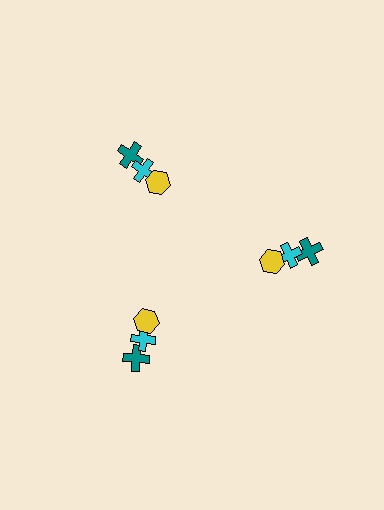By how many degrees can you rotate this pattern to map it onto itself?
The pattern maps onto itself every 120 degrees of rotation.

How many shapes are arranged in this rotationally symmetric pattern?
There are 9 shapes, arranged in 3 groups of 3.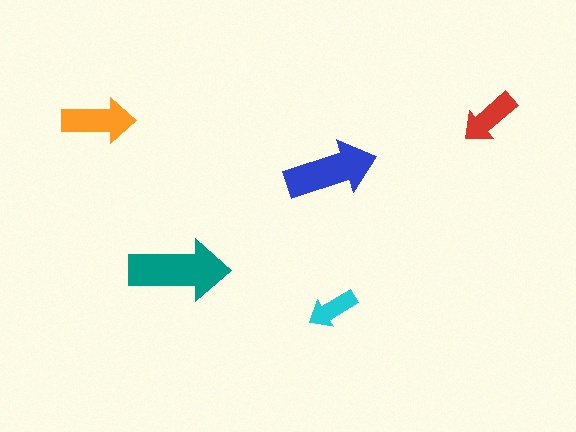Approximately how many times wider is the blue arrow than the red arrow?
About 1.5 times wider.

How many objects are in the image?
There are 5 objects in the image.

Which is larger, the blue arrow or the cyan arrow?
The blue one.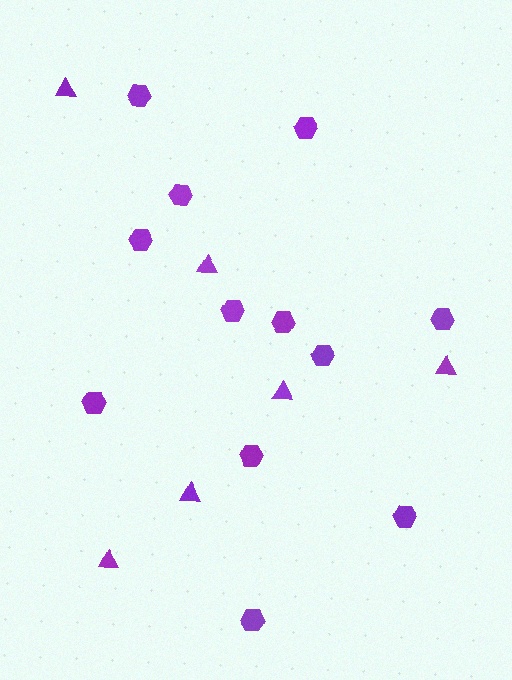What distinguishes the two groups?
There are 2 groups: one group of triangles (6) and one group of hexagons (12).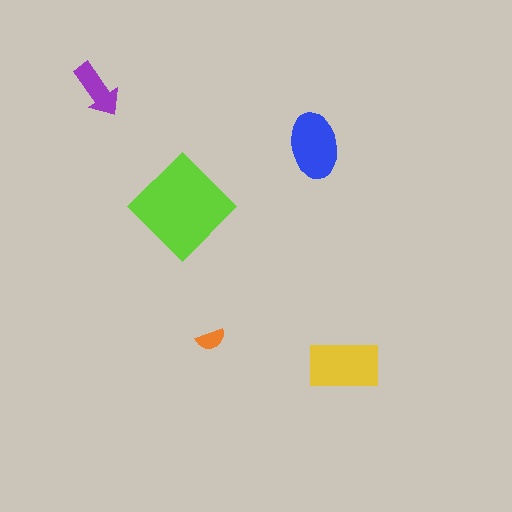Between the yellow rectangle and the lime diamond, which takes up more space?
The lime diamond.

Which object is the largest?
The lime diamond.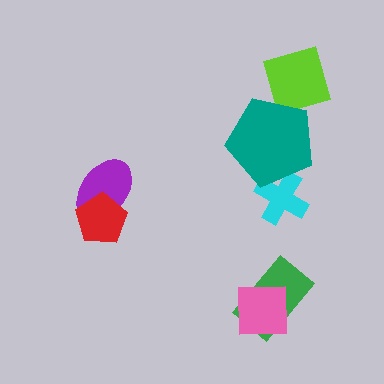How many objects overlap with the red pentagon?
1 object overlaps with the red pentagon.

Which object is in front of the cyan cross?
The teal pentagon is in front of the cyan cross.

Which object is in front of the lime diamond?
The teal pentagon is in front of the lime diamond.